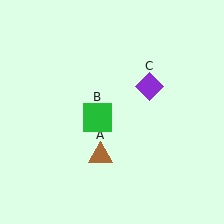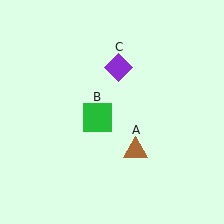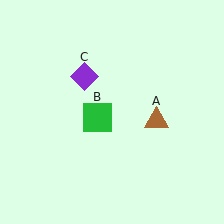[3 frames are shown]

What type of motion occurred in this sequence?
The brown triangle (object A), purple diamond (object C) rotated counterclockwise around the center of the scene.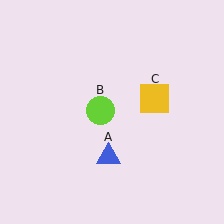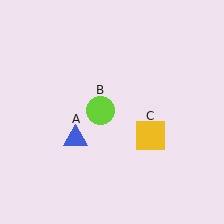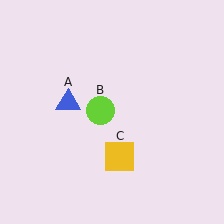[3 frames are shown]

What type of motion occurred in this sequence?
The blue triangle (object A), yellow square (object C) rotated clockwise around the center of the scene.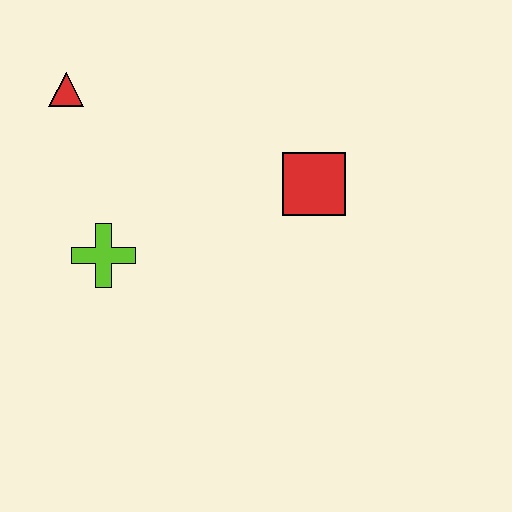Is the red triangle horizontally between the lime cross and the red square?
No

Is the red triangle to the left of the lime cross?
Yes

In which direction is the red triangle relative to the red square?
The red triangle is to the left of the red square.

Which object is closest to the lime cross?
The red triangle is closest to the lime cross.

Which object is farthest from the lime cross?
The red square is farthest from the lime cross.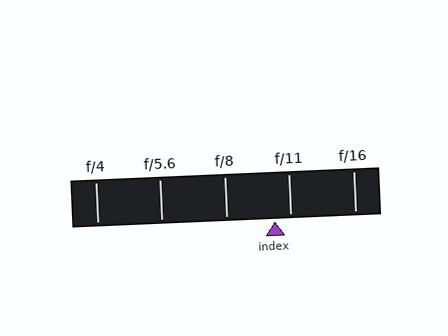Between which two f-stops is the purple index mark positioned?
The index mark is between f/8 and f/11.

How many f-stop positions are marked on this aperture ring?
There are 5 f-stop positions marked.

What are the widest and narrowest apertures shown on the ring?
The widest aperture shown is f/4 and the narrowest is f/16.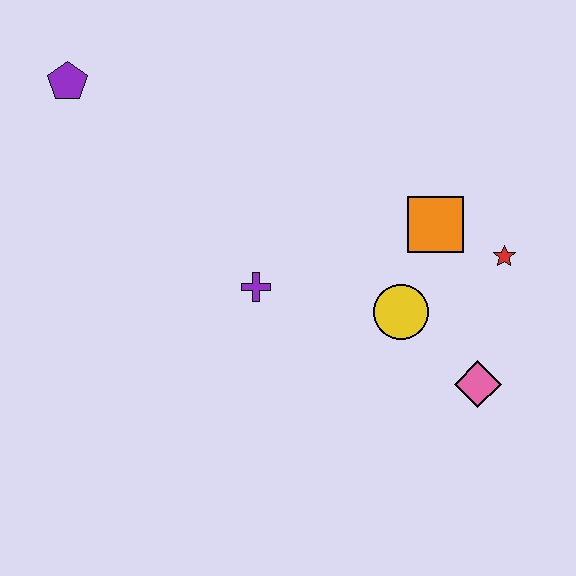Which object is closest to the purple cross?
The yellow circle is closest to the purple cross.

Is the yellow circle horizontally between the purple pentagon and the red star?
Yes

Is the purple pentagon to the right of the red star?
No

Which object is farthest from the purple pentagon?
The pink diamond is farthest from the purple pentagon.